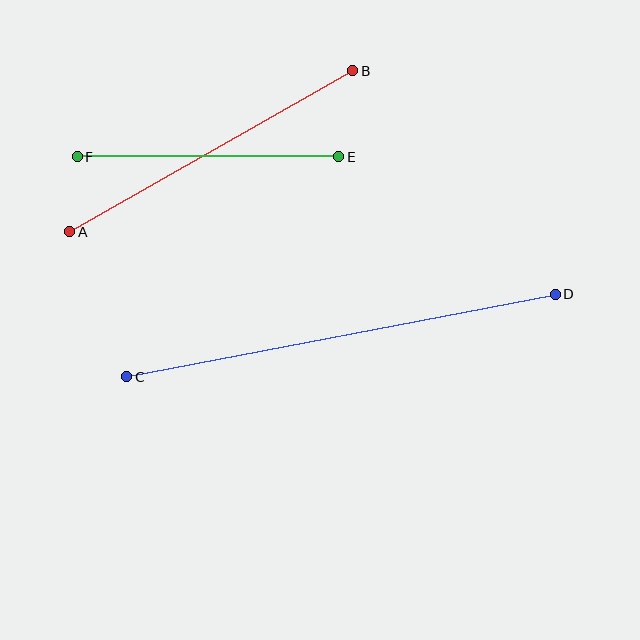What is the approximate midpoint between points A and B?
The midpoint is at approximately (211, 151) pixels.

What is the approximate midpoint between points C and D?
The midpoint is at approximately (341, 336) pixels.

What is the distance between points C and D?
The distance is approximately 437 pixels.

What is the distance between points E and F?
The distance is approximately 262 pixels.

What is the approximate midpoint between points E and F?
The midpoint is at approximately (208, 157) pixels.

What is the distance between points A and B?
The distance is approximately 326 pixels.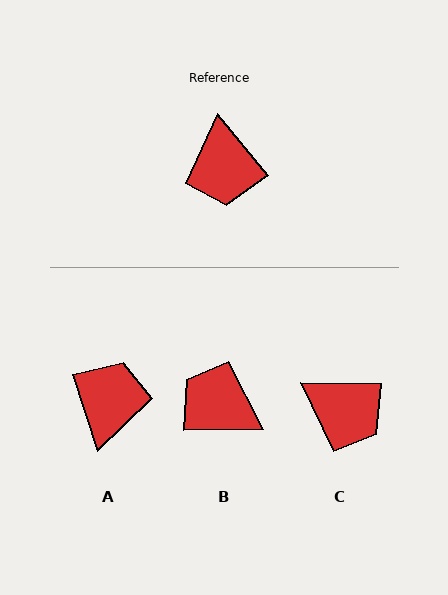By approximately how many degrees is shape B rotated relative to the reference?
Approximately 128 degrees clockwise.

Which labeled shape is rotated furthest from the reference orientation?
A, about 158 degrees away.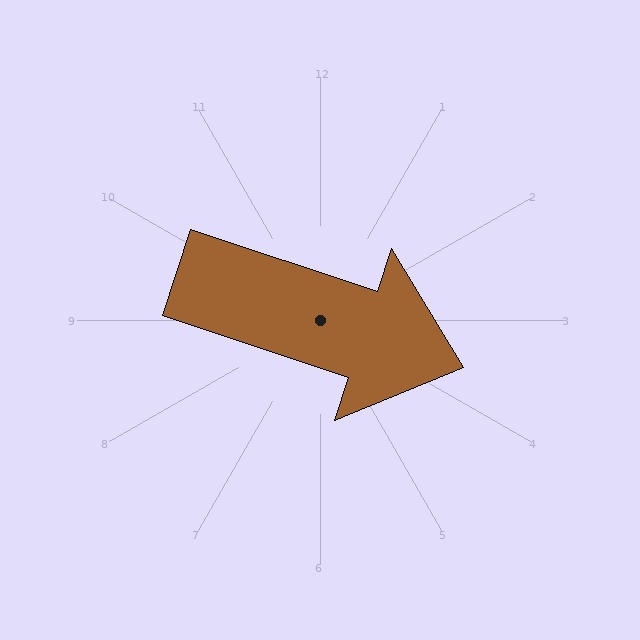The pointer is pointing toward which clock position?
Roughly 4 o'clock.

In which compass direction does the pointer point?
East.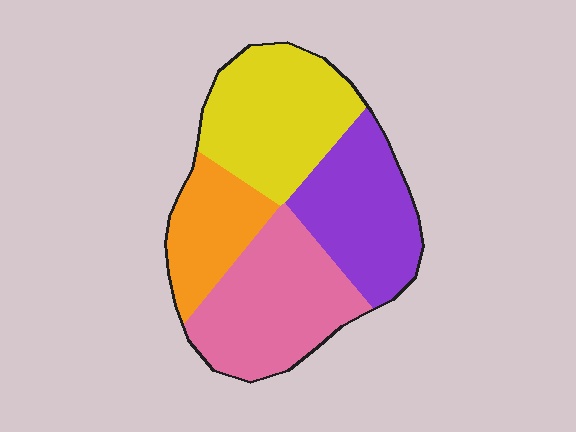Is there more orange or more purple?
Purple.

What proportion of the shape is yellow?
Yellow takes up about one quarter (1/4) of the shape.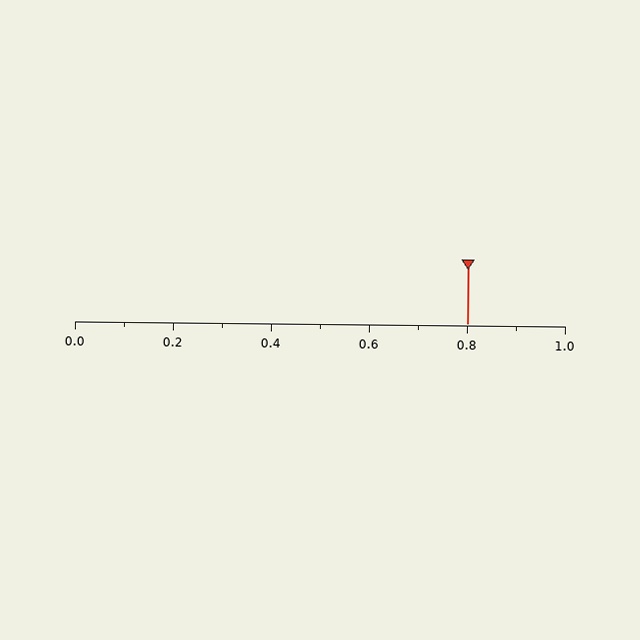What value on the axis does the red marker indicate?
The marker indicates approximately 0.8.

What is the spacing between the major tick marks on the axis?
The major ticks are spaced 0.2 apart.